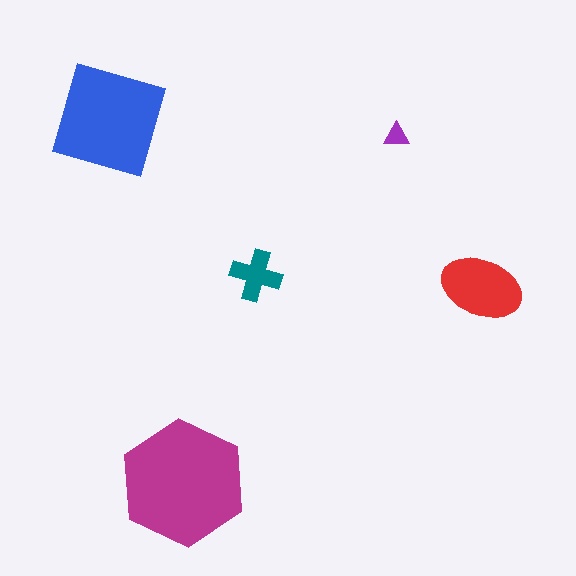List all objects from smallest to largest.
The purple triangle, the teal cross, the red ellipse, the blue square, the magenta hexagon.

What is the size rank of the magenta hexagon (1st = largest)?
1st.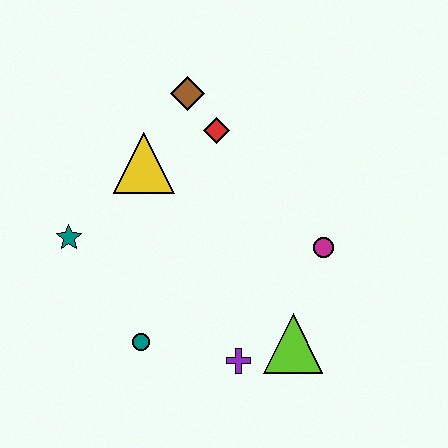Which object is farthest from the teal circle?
The brown diamond is farthest from the teal circle.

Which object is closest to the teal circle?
The purple cross is closest to the teal circle.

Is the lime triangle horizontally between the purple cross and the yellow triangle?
No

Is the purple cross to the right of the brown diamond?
Yes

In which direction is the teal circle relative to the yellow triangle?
The teal circle is below the yellow triangle.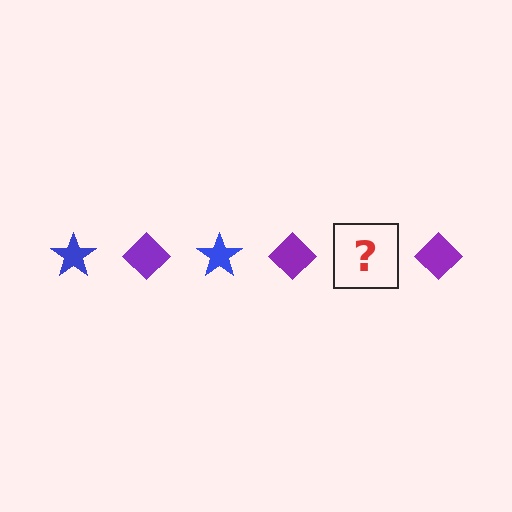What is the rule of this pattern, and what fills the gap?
The rule is that the pattern alternates between blue star and purple diamond. The gap should be filled with a blue star.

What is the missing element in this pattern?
The missing element is a blue star.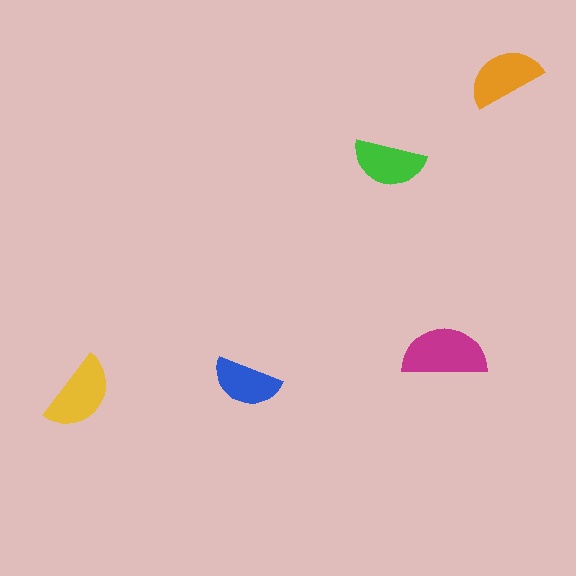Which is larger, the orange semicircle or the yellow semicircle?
The yellow one.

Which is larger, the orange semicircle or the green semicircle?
The orange one.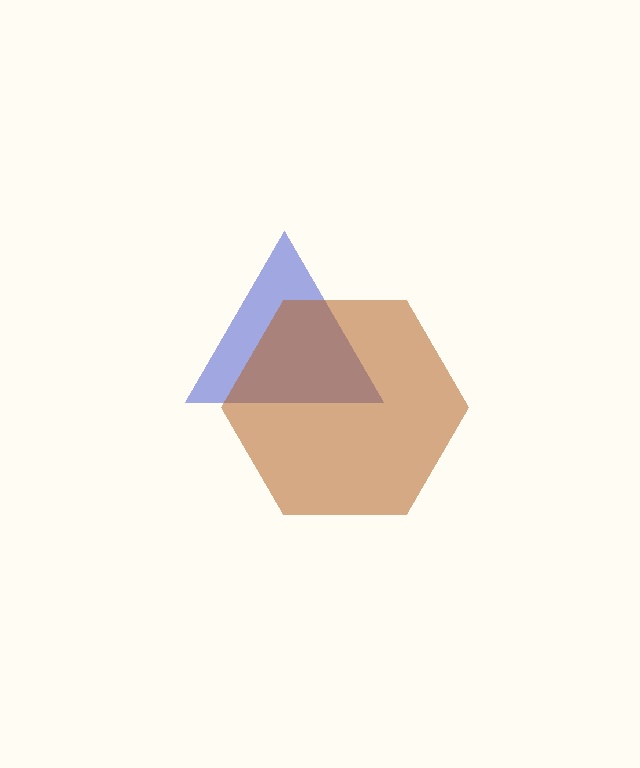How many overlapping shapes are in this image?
There are 2 overlapping shapes in the image.